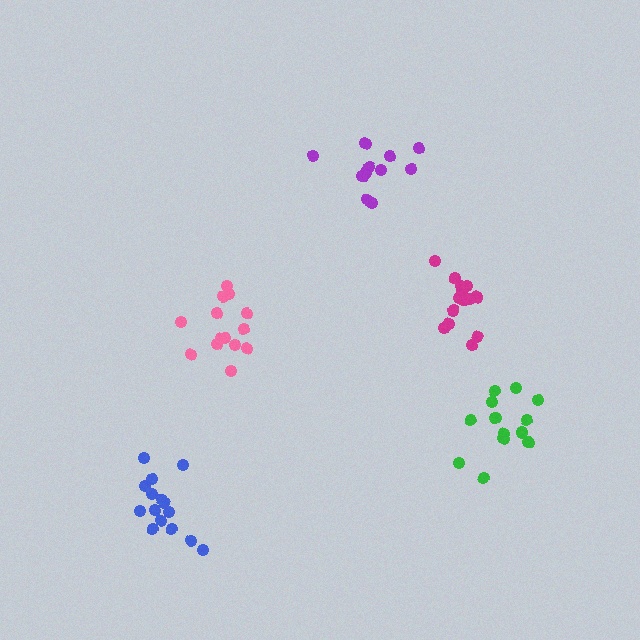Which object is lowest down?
The blue cluster is bottommost.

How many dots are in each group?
Group 1: 15 dots, Group 2: 11 dots, Group 3: 16 dots, Group 4: 14 dots, Group 5: 13 dots (69 total).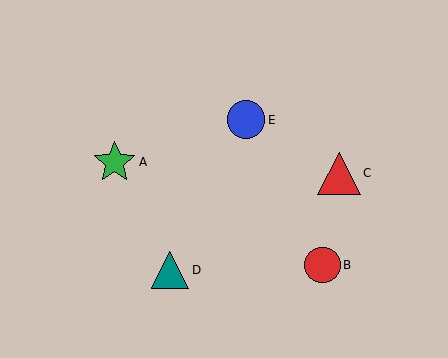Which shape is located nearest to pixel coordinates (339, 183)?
The red triangle (labeled C) at (339, 173) is nearest to that location.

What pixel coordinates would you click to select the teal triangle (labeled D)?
Click at (170, 270) to select the teal triangle D.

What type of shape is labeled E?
Shape E is a blue circle.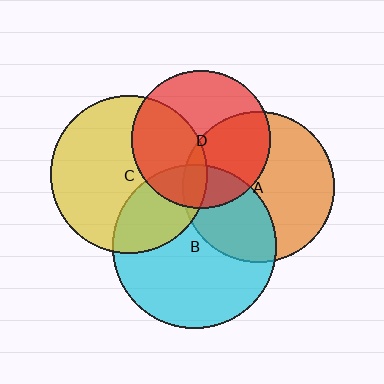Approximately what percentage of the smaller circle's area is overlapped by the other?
Approximately 35%.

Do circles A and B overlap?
Yes.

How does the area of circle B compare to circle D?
Approximately 1.4 times.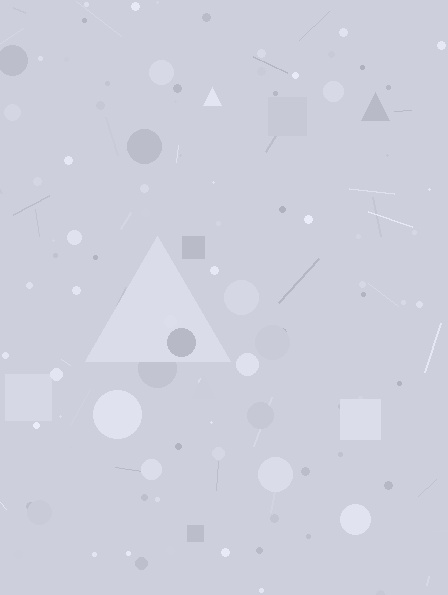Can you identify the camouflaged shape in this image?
The camouflaged shape is a triangle.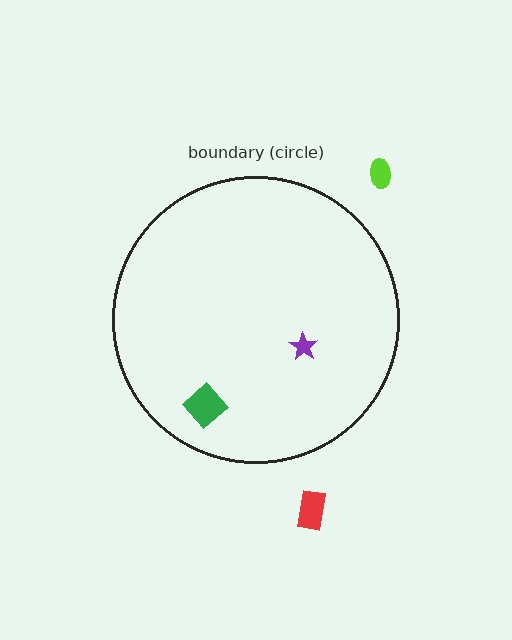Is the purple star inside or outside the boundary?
Inside.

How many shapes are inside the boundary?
2 inside, 2 outside.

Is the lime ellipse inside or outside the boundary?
Outside.